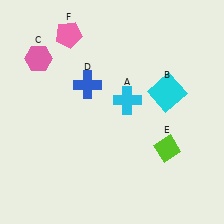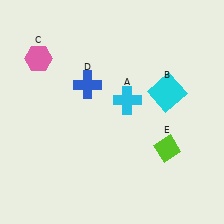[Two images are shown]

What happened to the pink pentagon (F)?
The pink pentagon (F) was removed in Image 2. It was in the top-left area of Image 1.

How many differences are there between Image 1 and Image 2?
There is 1 difference between the two images.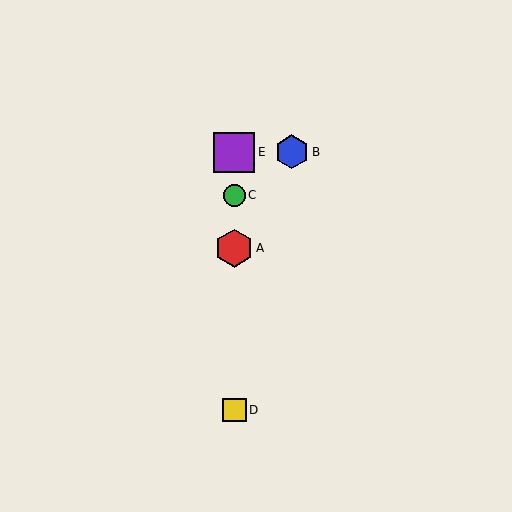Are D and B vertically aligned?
No, D is at x≈234 and B is at x≈292.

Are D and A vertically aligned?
Yes, both are at x≈234.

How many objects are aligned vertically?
4 objects (A, C, D, E) are aligned vertically.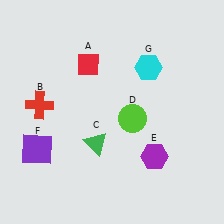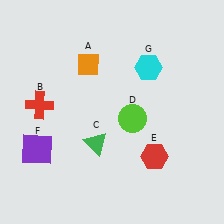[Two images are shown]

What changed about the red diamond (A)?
In Image 1, A is red. In Image 2, it changed to orange.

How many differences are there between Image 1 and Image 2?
There are 2 differences between the two images.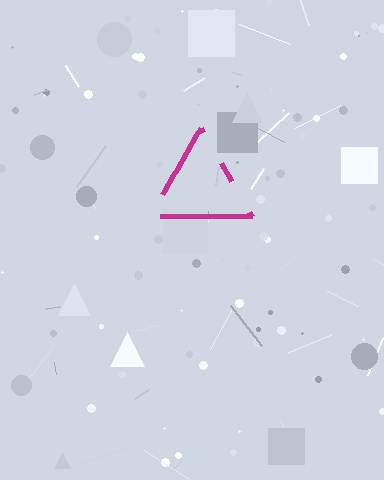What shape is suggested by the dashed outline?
The dashed outline suggests a triangle.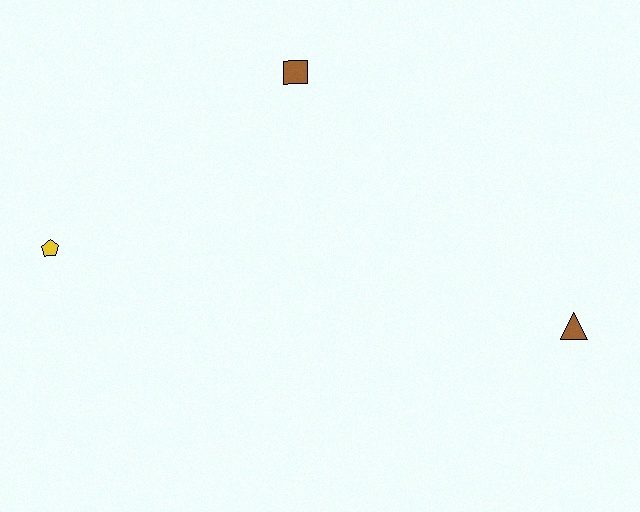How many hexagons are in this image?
There are no hexagons.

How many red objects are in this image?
There are no red objects.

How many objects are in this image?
There are 3 objects.